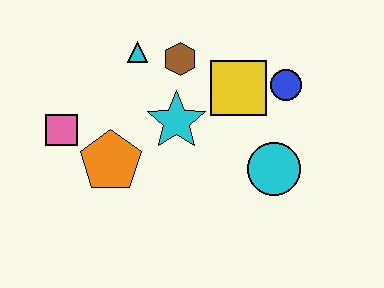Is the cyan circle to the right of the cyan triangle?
Yes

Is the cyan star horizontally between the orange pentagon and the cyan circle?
Yes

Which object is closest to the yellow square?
The blue circle is closest to the yellow square.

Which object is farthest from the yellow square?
The pink square is farthest from the yellow square.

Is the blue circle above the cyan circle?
Yes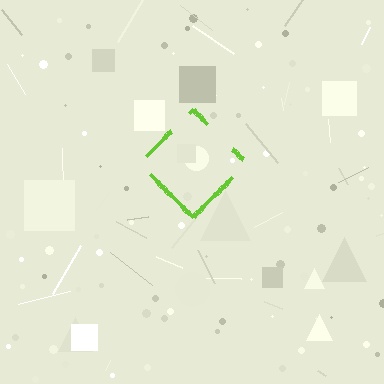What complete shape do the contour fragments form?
The contour fragments form a diamond.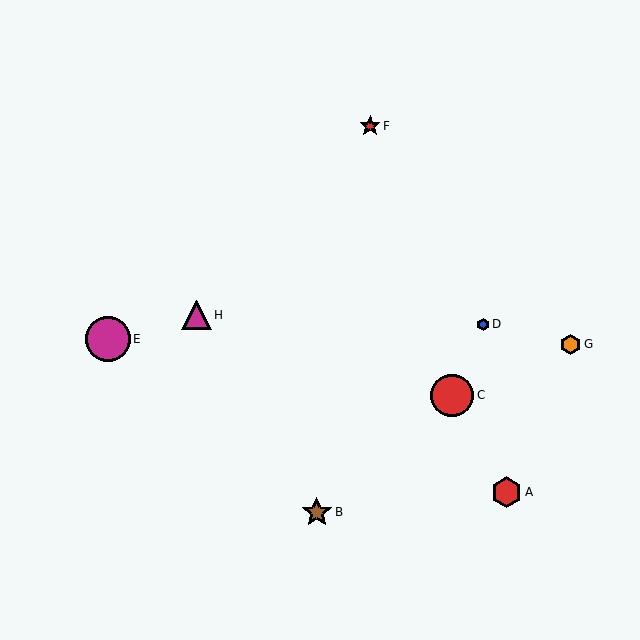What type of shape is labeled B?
Shape B is a brown star.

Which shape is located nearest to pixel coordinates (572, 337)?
The orange hexagon (labeled G) at (570, 344) is nearest to that location.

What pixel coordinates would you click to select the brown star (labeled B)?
Click at (317, 512) to select the brown star B.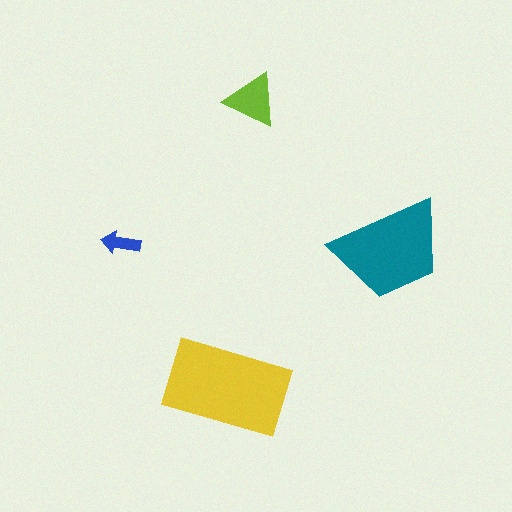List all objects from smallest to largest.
The blue arrow, the lime triangle, the teal trapezoid, the yellow rectangle.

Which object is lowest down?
The yellow rectangle is bottommost.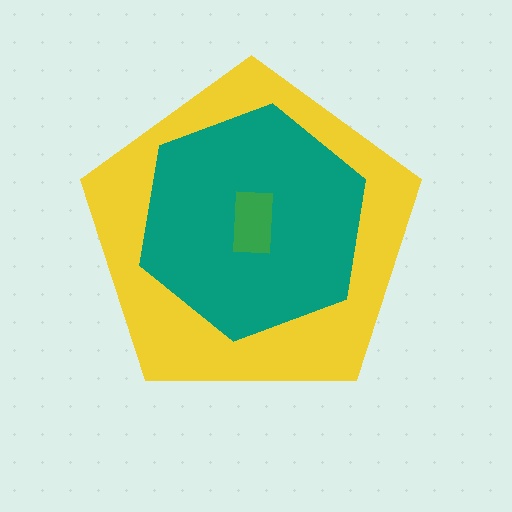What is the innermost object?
The green rectangle.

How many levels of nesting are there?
3.